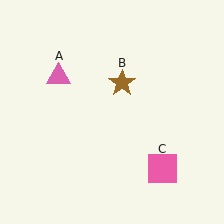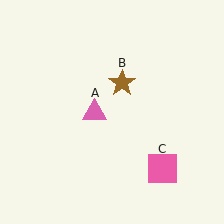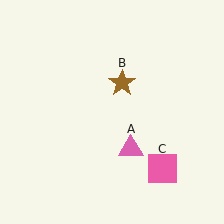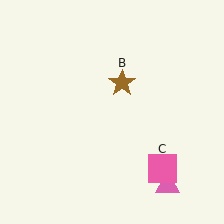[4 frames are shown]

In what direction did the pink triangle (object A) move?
The pink triangle (object A) moved down and to the right.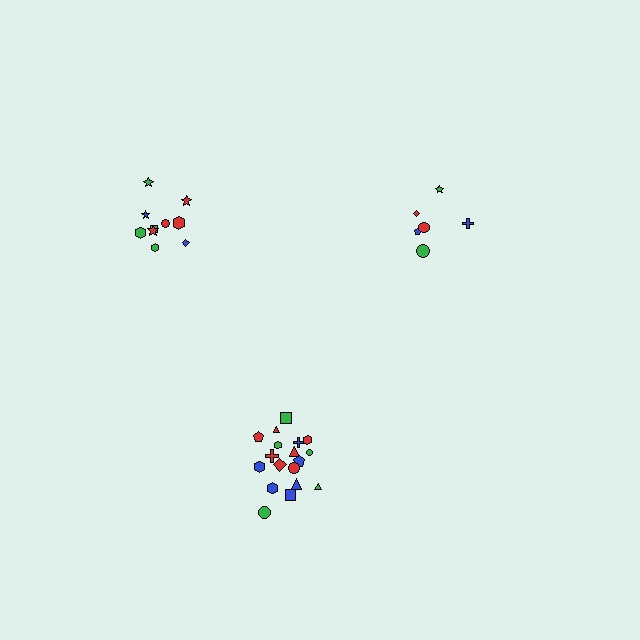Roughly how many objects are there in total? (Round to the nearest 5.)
Roughly 35 objects in total.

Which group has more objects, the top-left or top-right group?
The top-left group.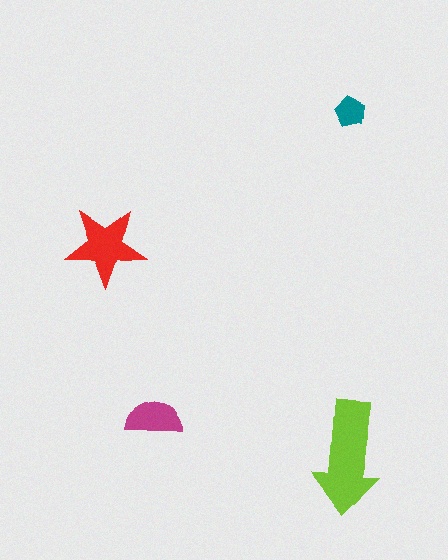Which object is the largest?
The lime arrow.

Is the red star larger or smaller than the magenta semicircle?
Larger.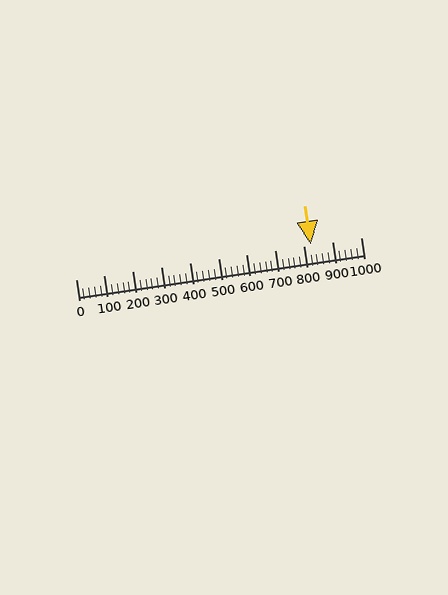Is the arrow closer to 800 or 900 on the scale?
The arrow is closer to 800.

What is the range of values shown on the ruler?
The ruler shows values from 0 to 1000.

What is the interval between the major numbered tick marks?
The major tick marks are spaced 100 units apart.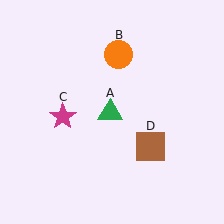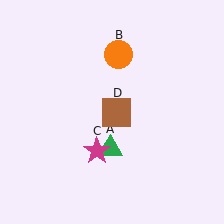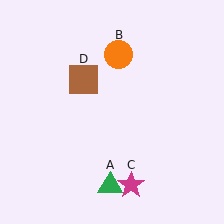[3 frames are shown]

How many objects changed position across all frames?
3 objects changed position: green triangle (object A), magenta star (object C), brown square (object D).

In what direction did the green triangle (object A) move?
The green triangle (object A) moved down.